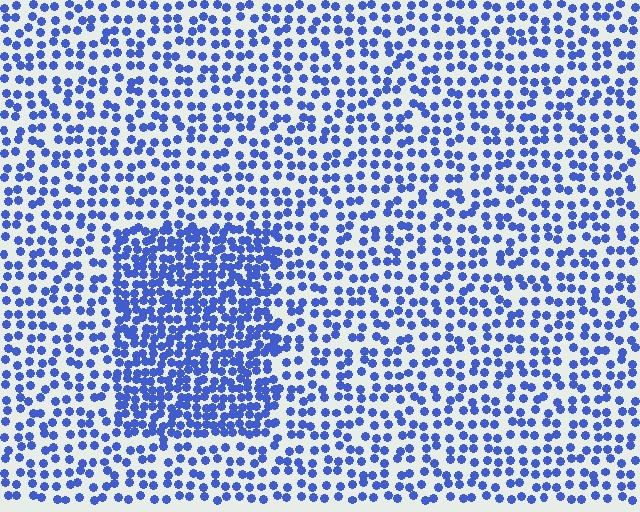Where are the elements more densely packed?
The elements are more densely packed inside the rectangle boundary.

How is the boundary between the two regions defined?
The boundary is defined by a change in element density (approximately 2.0x ratio). All elements are the same color, size, and shape.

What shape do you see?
I see a rectangle.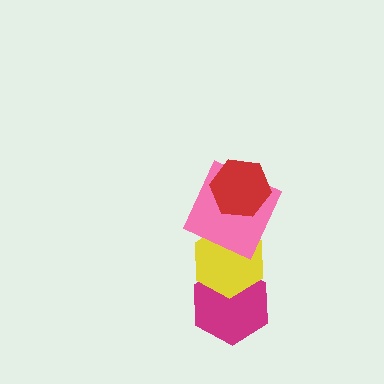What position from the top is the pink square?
The pink square is 2nd from the top.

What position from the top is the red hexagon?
The red hexagon is 1st from the top.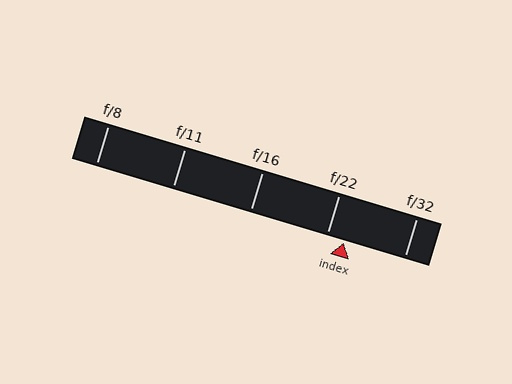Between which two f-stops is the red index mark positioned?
The index mark is between f/22 and f/32.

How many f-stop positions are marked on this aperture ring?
There are 5 f-stop positions marked.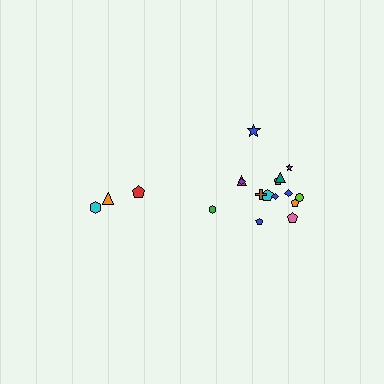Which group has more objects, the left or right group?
The right group.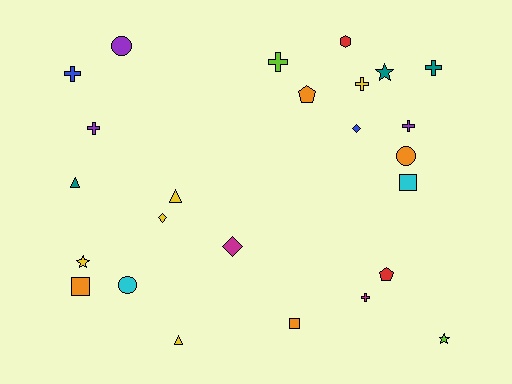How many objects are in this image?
There are 25 objects.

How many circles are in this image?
There are 3 circles.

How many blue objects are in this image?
There are 2 blue objects.